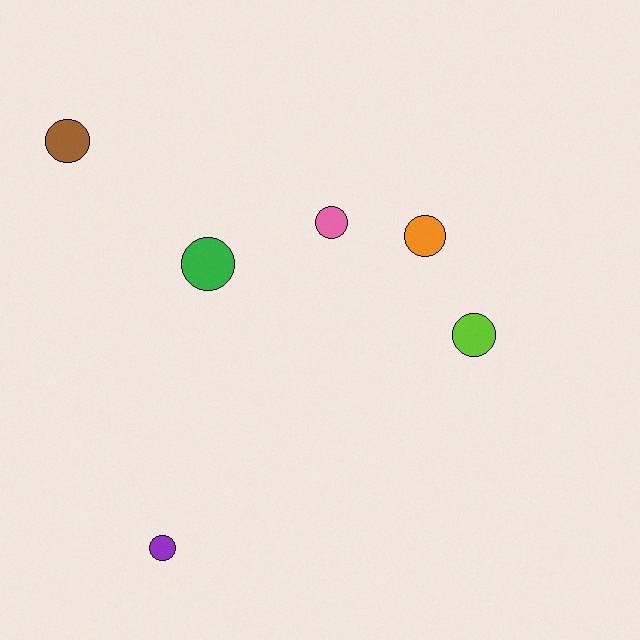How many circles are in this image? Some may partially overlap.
There are 6 circles.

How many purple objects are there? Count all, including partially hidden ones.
There is 1 purple object.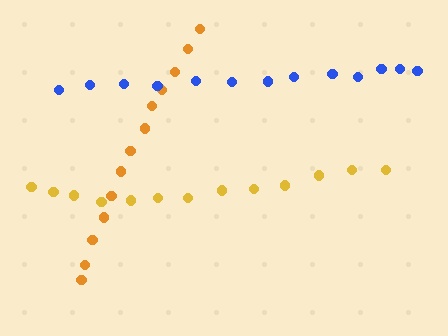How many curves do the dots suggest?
There are 3 distinct paths.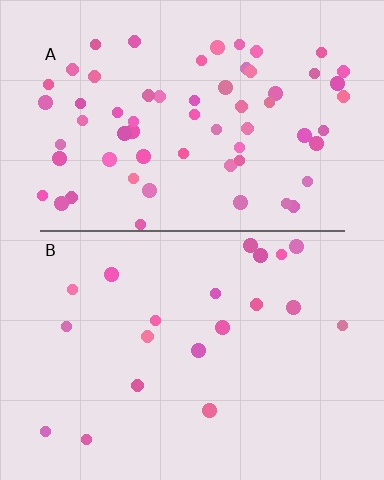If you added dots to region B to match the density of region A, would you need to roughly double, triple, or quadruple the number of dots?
Approximately triple.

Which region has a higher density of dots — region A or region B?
A (the top).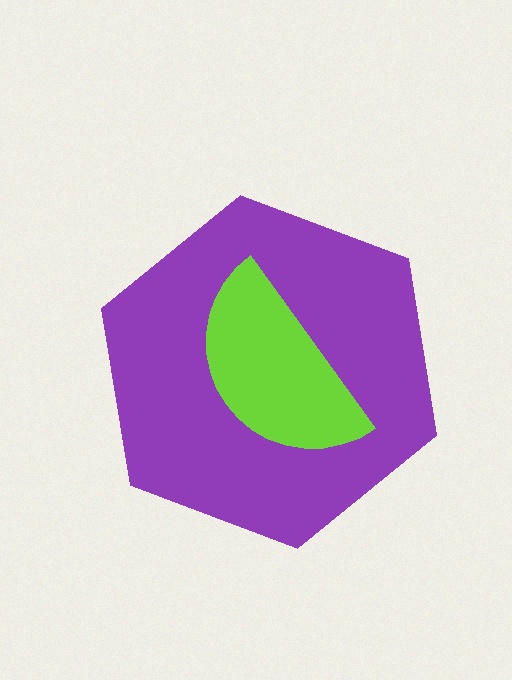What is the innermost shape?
The lime semicircle.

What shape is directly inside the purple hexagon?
The lime semicircle.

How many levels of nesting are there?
2.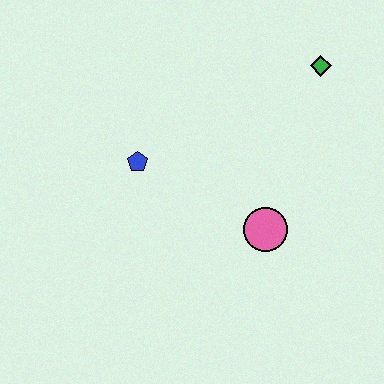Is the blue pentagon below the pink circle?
No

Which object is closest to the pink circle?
The blue pentagon is closest to the pink circle.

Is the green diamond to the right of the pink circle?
Yes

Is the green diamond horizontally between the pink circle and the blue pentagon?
No